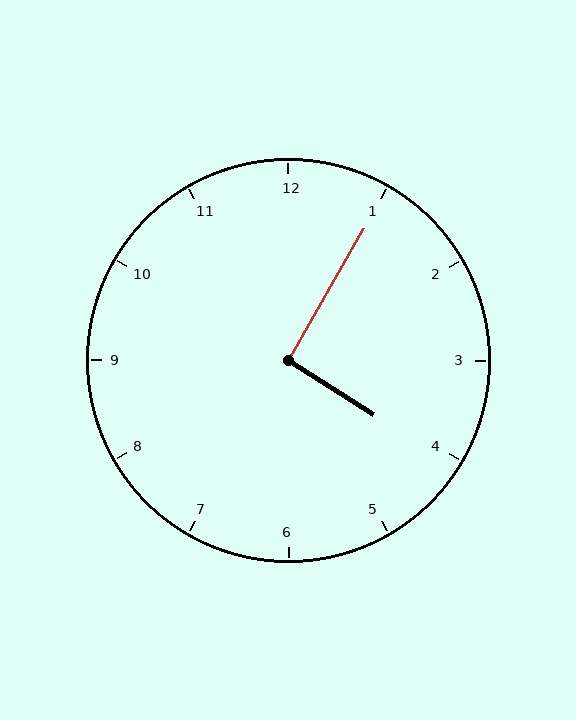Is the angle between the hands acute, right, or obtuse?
It is right.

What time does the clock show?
4:05.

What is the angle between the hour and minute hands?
Approximately 92 degrees.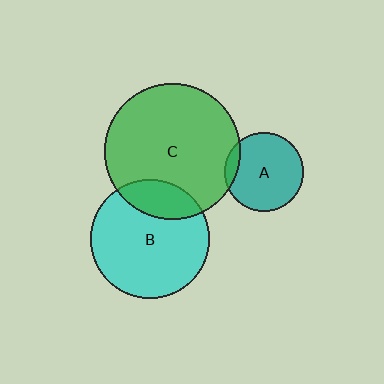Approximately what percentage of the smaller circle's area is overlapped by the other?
Approximately 10%.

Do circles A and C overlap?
Yes.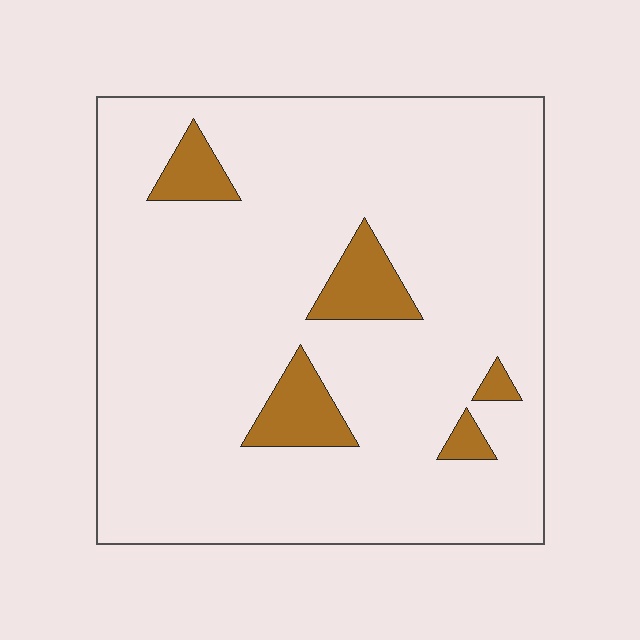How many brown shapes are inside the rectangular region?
5.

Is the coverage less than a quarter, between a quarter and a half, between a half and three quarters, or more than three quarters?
Less than a quarter.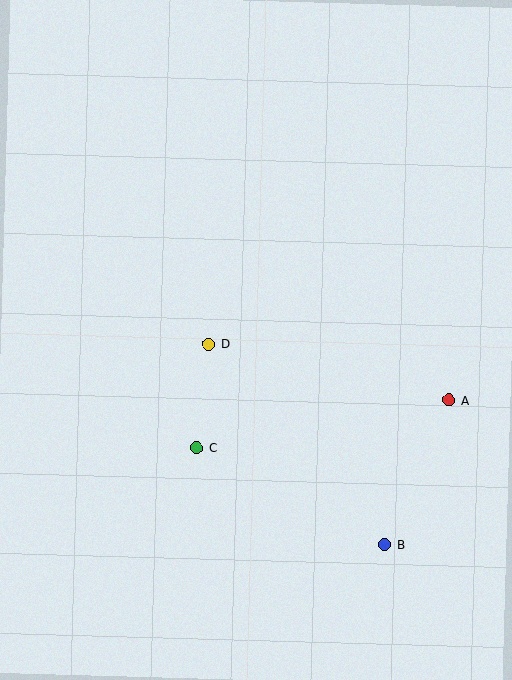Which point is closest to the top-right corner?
Point A is closest to the top-right corner.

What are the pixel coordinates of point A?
Point A is at (449, 400).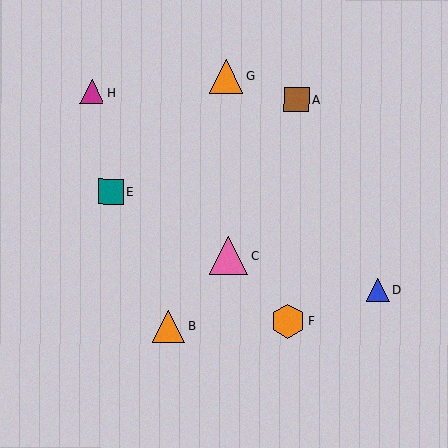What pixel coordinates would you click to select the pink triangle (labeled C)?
Click at (229, 256) to select the pink triangle C.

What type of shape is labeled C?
Shape C is a pink triangle.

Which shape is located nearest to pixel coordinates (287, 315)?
The orange hexagon (labeled F) at (287, 322) is nearest to that location.